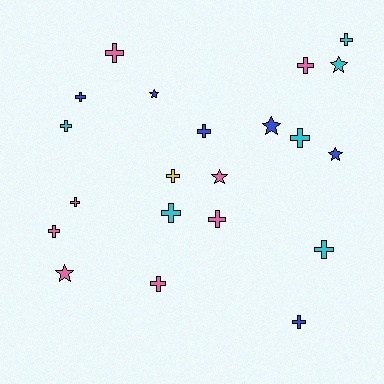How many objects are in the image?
There are 21 objects.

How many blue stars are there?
There are 3 blue stars.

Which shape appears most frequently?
Cross, with 15 objects.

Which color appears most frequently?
Pink, with 8 objects.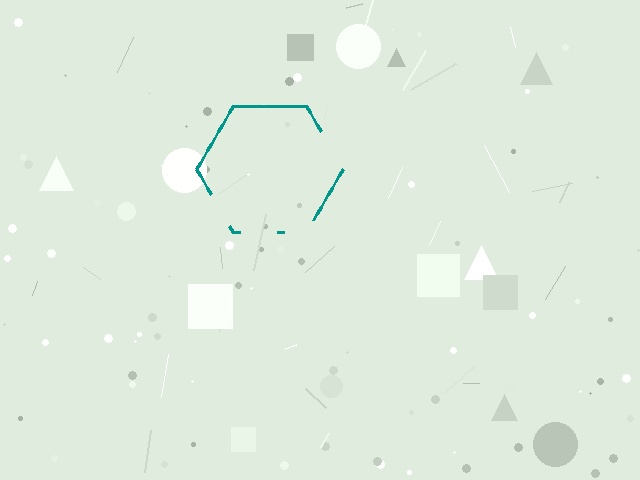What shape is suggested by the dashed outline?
The dashed outline suggests a hexagon.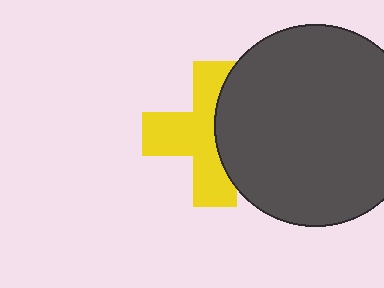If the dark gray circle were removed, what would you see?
You would see the complete yellow cross.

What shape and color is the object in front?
The object in front is a dark gray circle.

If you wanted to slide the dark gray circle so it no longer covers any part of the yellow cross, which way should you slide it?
Slide it right — that is the most direct way to separate the two shapes.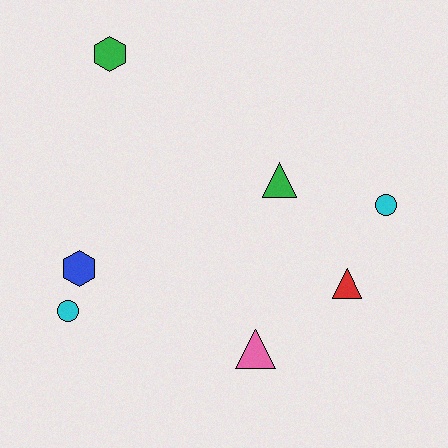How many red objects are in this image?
There is 1 red object.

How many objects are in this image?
There are 7 objects.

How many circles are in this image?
There are 2 circles.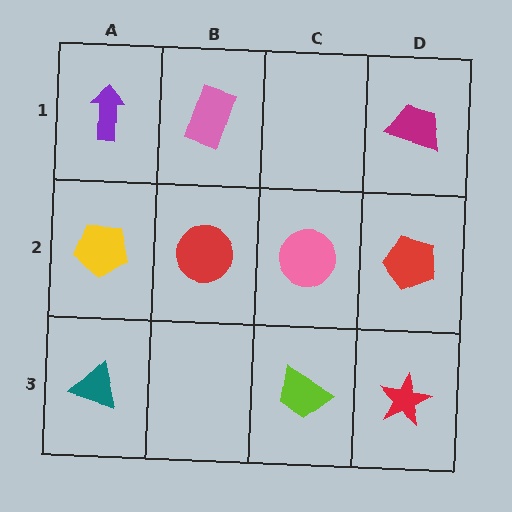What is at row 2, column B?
A red circle.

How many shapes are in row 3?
3 shapes.